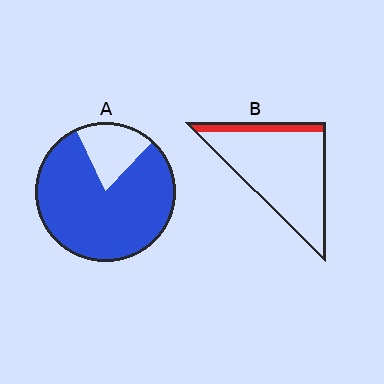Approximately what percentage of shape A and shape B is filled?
A is approximately 80% and B is approximately 15%.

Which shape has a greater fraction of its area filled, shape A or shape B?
Shape A.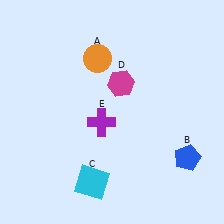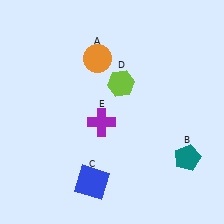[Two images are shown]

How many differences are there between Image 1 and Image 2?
There are 3 differences between the two images.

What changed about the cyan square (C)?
In Image 1, C is cyan. In Image 2, it changed to blue.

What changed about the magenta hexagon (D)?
In Image 1, D is magenta. In Image 2, it changed to lime.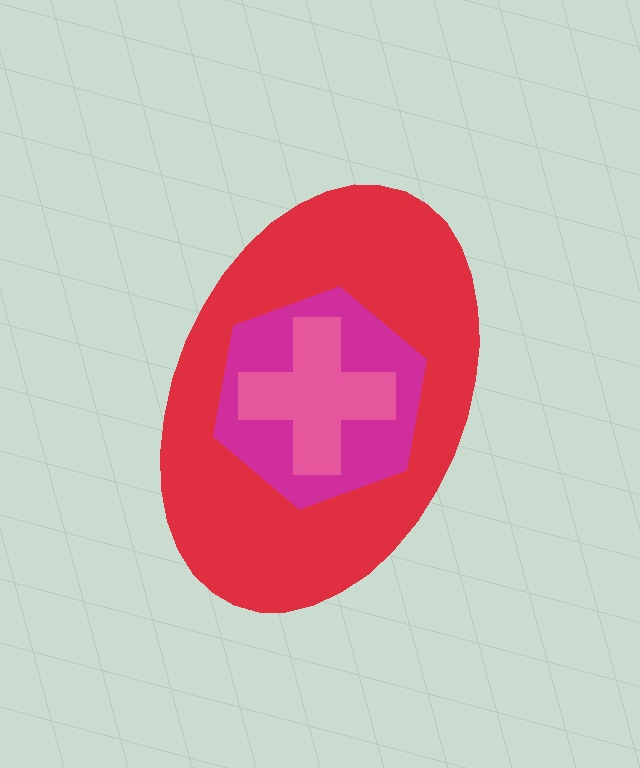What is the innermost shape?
The pink cross.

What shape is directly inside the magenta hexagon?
The pink cross.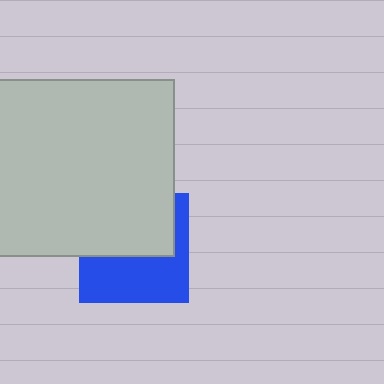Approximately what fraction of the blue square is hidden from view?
Roughly 51% of the blue square is hidden behind the light gray square.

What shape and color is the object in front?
The object in front is a light gray square.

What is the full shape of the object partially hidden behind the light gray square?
The partially hidden object is a blue square.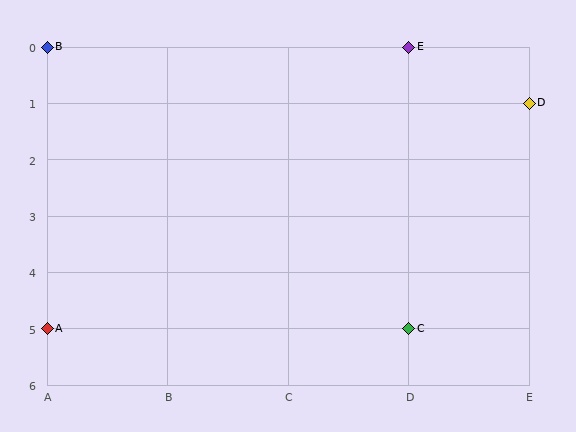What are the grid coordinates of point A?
Point A is at grid coordinates (A, 5).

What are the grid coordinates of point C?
Point C is at grid coordinates (D, 5).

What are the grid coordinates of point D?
Point D is at grid coordinates (E, 1).